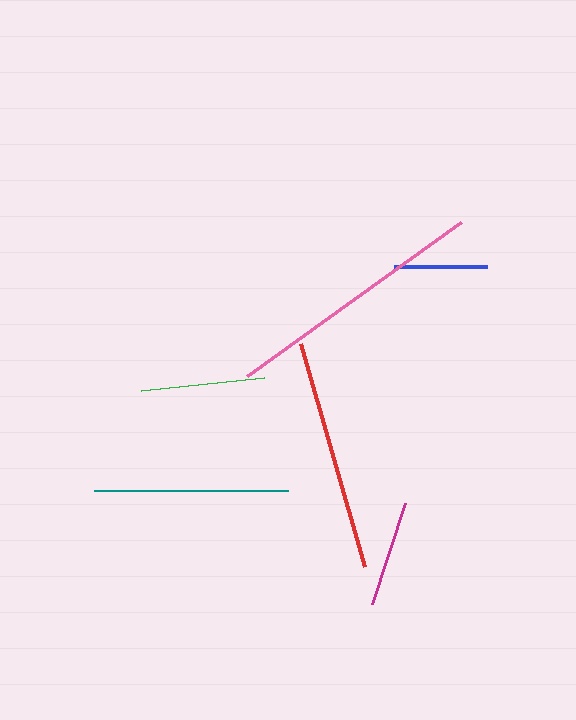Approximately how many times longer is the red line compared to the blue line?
The red line is approximately 2.5 times the length of the blue line.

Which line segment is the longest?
The pink line is the longest at approximately 263 pixels.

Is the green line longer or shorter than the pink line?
The pink line is longer than the green line.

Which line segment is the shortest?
The blue line is the shortest at approximately 93 pixels.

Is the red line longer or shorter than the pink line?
The pink line is longer than the red line.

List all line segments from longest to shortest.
From longest to shortest: pink, red, teal, green, magenta, blue.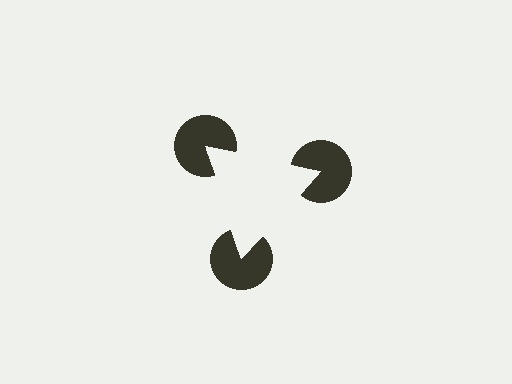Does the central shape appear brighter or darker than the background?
It typically appears slightly brighter than the background, even though no actual brightness change is drawn.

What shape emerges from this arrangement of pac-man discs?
An illusory triangle — its edges are inferred from the aligned wedge cuts in the pac-man discs, not physically drawn.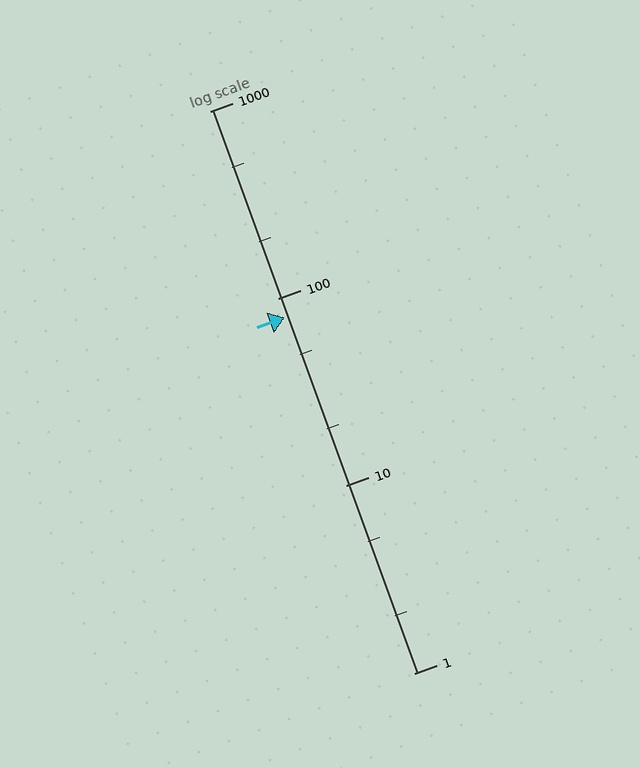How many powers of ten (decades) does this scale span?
The scale spans 3 decades, from 1 to 1000.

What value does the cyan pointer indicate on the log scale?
The pointer indicates approximately 79.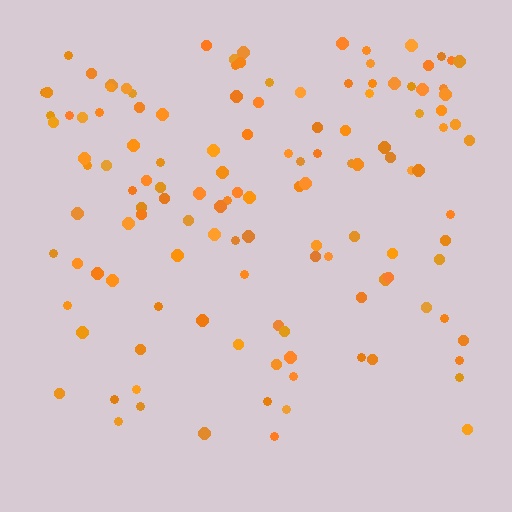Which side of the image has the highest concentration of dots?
The top.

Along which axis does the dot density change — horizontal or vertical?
Vertical.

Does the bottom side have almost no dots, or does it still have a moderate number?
Still a moderate number, just noticeably fewer than the top.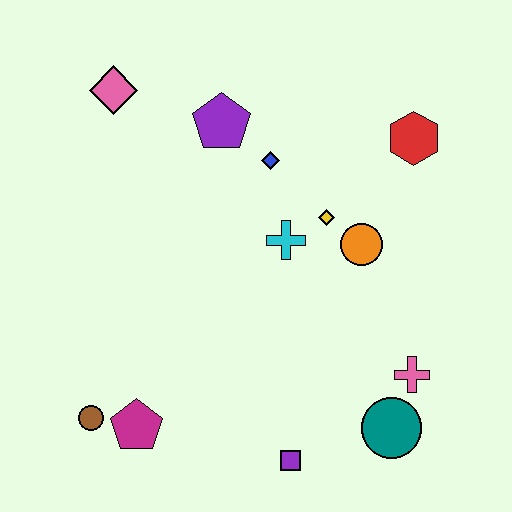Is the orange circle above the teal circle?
Yes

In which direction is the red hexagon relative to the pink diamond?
The red hexagon is to the right of the pink diamond.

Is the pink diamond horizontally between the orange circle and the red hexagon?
No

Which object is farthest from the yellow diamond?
The brown circle is farthest from the yellow diamond.